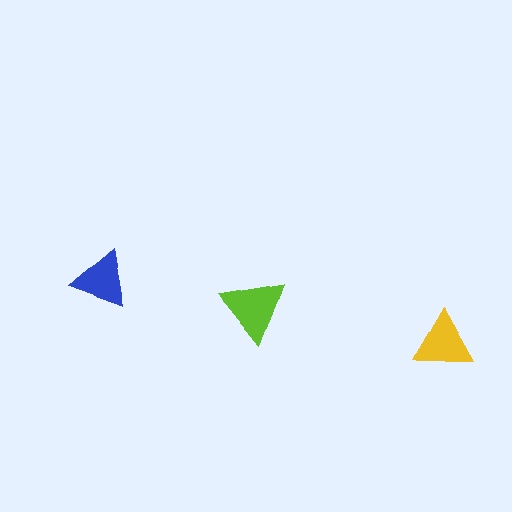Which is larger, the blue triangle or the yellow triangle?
The yellow one.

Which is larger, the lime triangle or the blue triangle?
The lime one.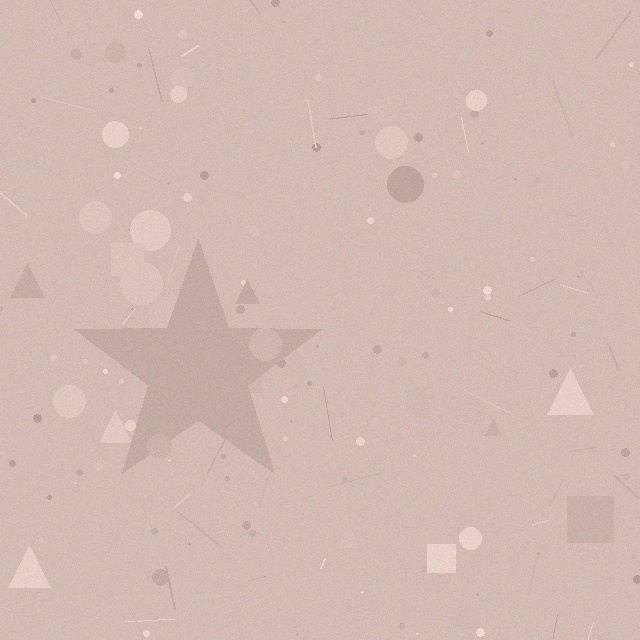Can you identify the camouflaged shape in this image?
The camouflaged shape is a star.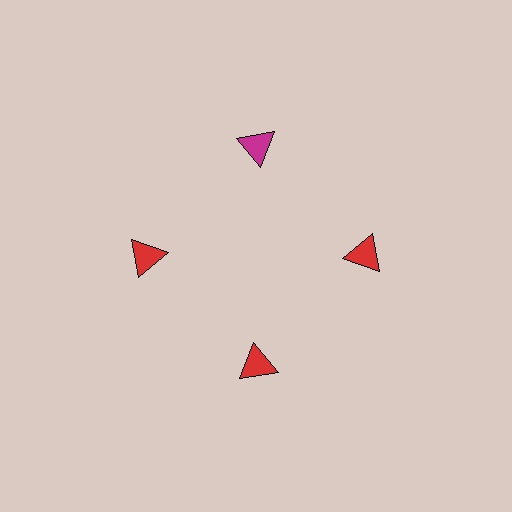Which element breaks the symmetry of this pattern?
The magenta triangle at roughly the 12 o'clock position breaks the symmetry. All other shapes are red triangles.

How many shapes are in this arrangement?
There are 4 shapes arranged in a ring pattern.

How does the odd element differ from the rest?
It has a different color: magenta instead of red.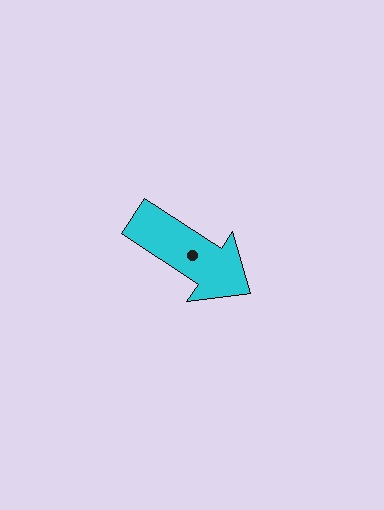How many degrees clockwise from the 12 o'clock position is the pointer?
Approximately 123 degrees.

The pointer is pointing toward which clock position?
Roughly 4 o'clock.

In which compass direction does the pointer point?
Southeast.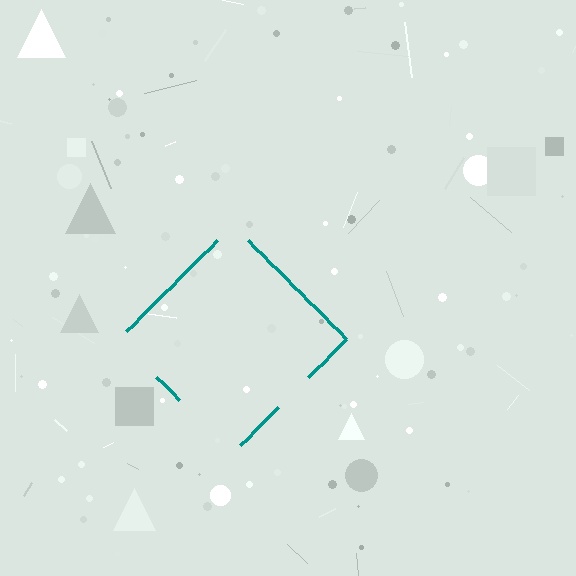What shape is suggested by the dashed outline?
The dashed outline suggests a diamond.